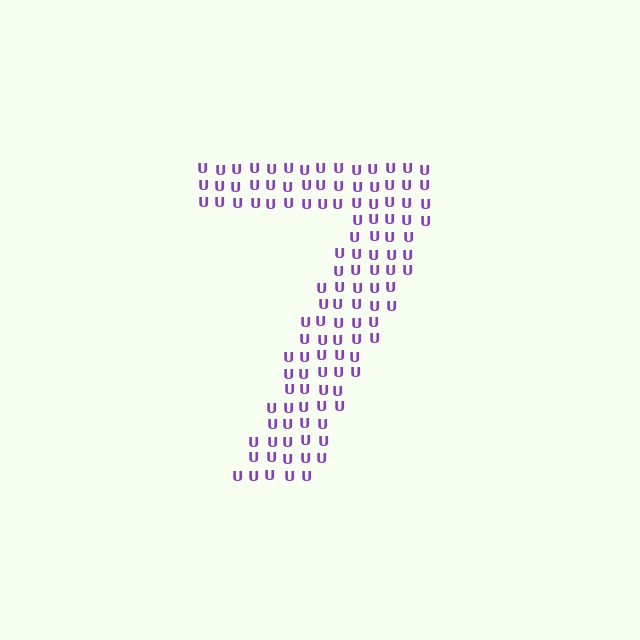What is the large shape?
The large shape is the digit 7.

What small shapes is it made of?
It is made of small letter U's.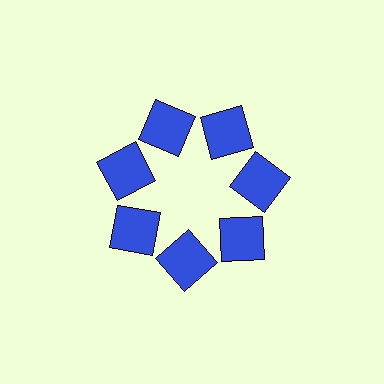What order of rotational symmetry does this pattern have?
This pattern has 7-fold rotational symmetry.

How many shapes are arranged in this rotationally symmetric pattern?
There are 7 shapes, arranged in 7 groups of 1.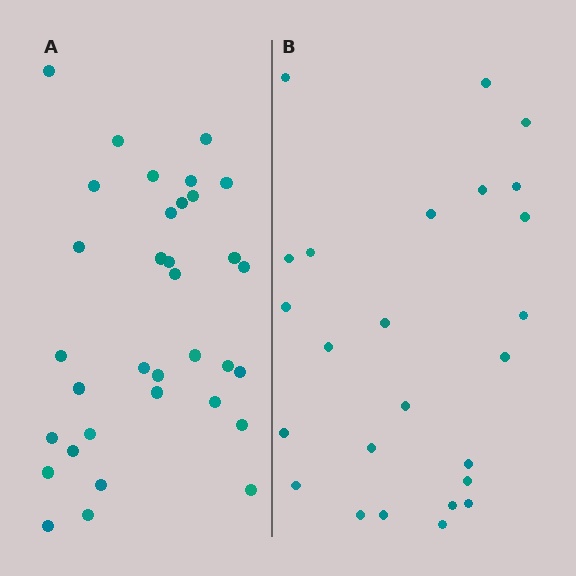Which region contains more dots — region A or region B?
Region A (the left region) has more dots.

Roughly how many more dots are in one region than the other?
Region A has roughly 8 or so more dots than region B.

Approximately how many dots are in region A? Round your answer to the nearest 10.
About 30 dots. (The exact count is 34, which rounds to 30.)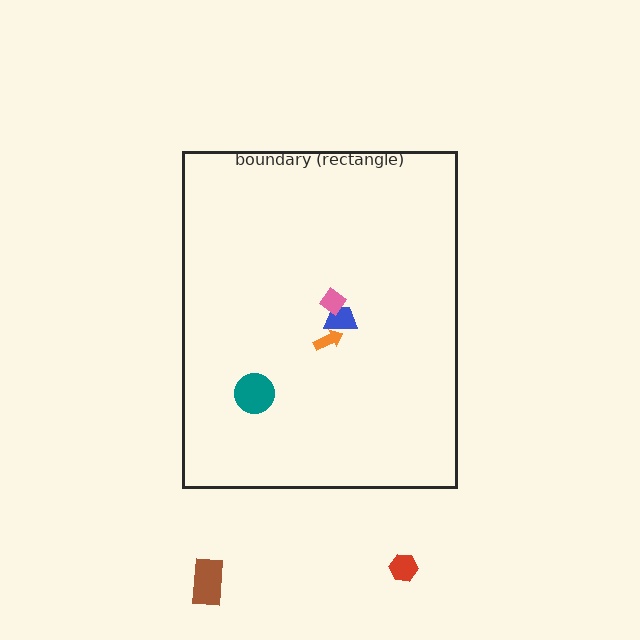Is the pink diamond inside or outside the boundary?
Inside.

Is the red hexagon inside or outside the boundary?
Outside.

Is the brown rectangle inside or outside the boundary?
Outside.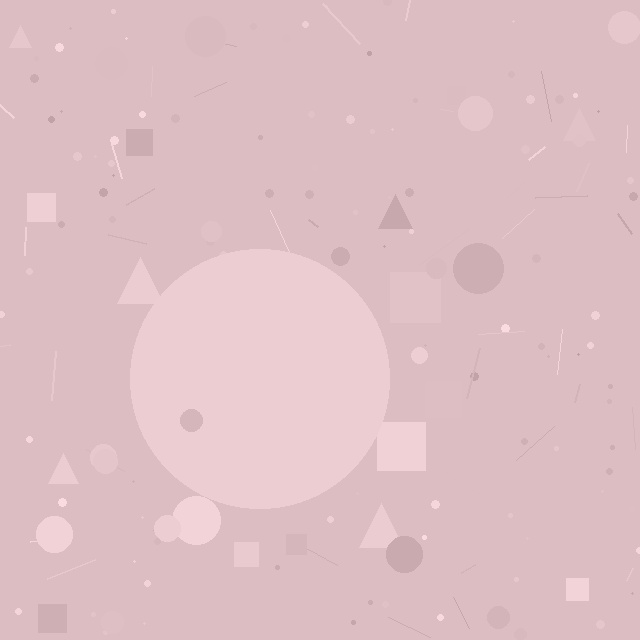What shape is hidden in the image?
A circle is hidden in the image.